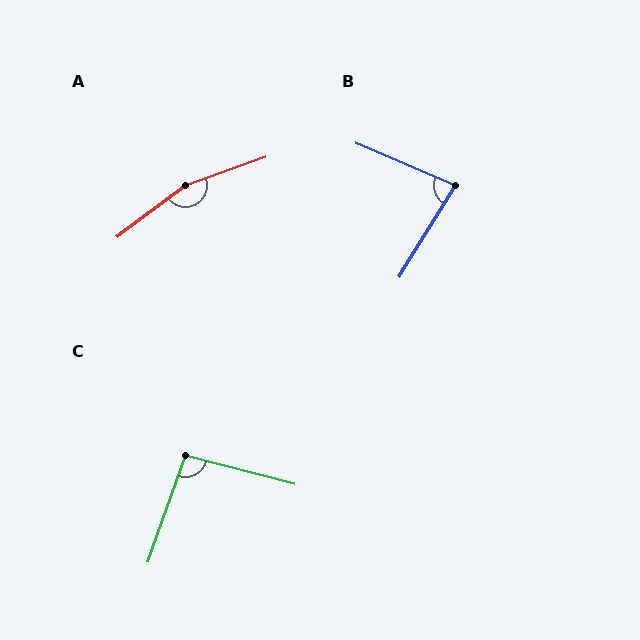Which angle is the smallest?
B, at approximately 81 degrees.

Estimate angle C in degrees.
Approximately 95 degrees.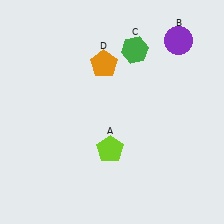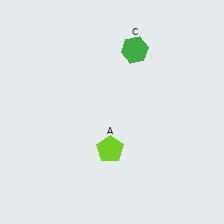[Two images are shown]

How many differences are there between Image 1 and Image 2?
There are 2 differences between the two images.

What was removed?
The purple circle (B), the orange pentagon (D) were removed in Image 2.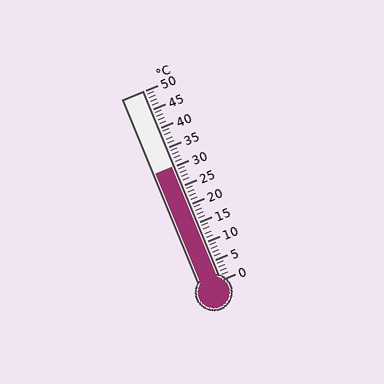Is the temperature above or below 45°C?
The temperature is below 45°C.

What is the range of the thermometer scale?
The thermometer scale ranges from 0°C to 50°C.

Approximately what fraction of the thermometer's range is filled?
The thermometer is filled to approximately 60% of its range.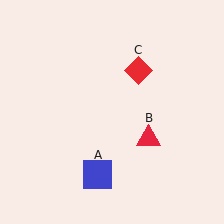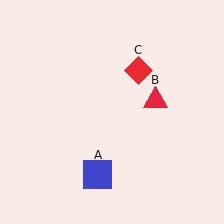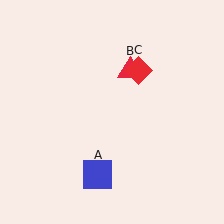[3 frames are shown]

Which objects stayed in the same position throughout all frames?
Blue square (object A) and red diamond (object C) remained stationary.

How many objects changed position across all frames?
1 object changed position: red triangle (object B).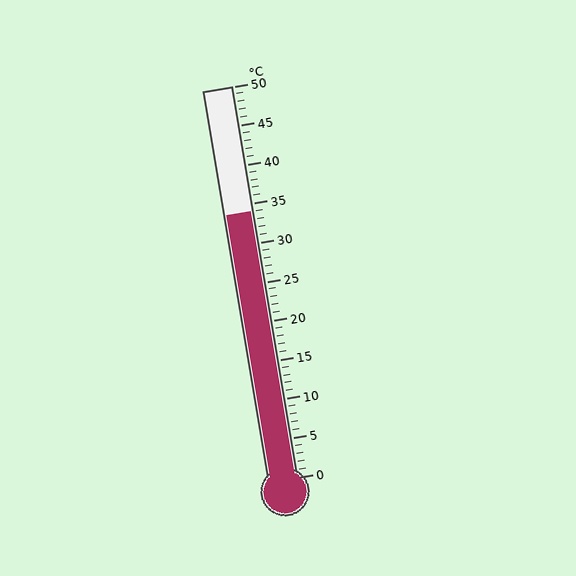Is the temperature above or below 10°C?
The temperature is above 10°C.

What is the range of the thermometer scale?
The thermometer scale ranges from 0°C to 50°C.